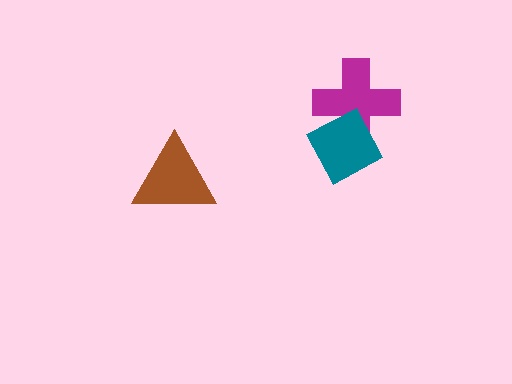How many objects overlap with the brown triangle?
0 objects overlap with the brown triangle.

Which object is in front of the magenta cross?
The teal diamond is in front of the magenta cross.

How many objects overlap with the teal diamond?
1 object overlaps with the teal diamond.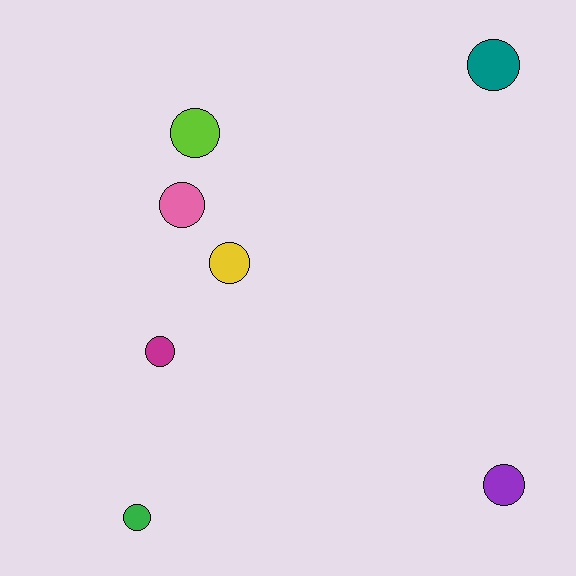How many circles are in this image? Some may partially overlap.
There are 7 circles.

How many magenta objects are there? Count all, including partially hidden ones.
There is 1 magenta object.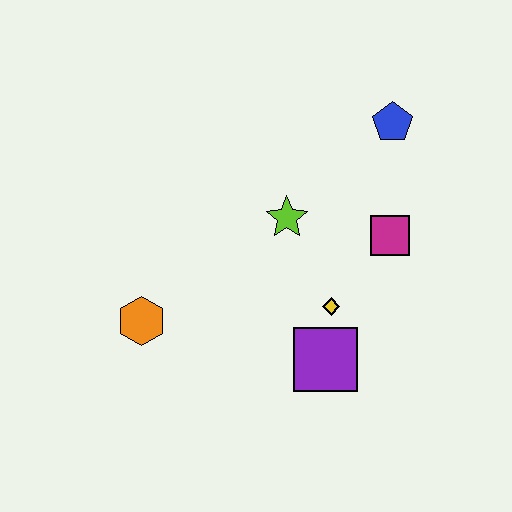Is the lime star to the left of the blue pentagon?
Yes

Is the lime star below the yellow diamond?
No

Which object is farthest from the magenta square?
The orange hexagon is farthest from the magenta square.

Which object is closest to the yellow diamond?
The purple square is closest to the yellow diamond.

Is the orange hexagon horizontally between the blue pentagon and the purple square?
No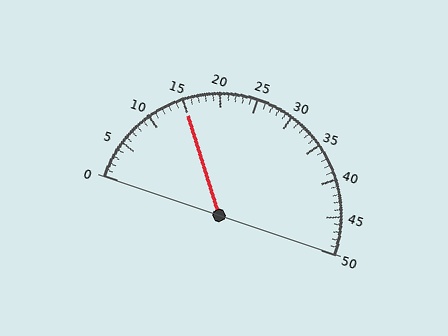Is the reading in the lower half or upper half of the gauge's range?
The reading is in the lower half of the range (0 to 50).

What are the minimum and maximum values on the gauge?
The gauge ranges from 0 to 50.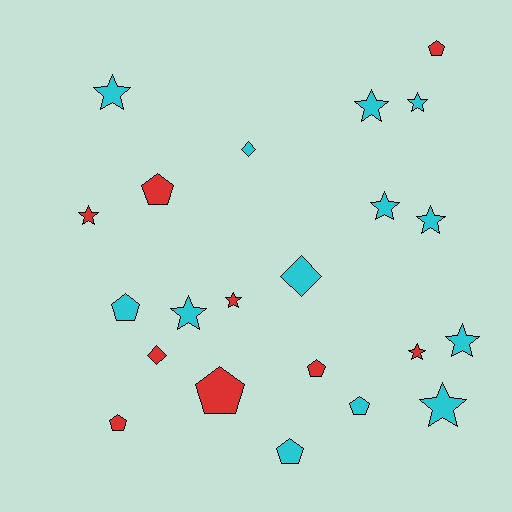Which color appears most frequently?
Cyan, with 13 objects.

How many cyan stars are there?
There are 8 cyan stars.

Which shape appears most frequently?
Star, with 11 objects.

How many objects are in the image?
There are 22 objects.